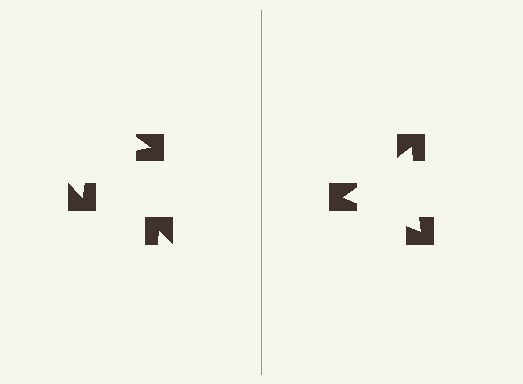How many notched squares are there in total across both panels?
6 — 3 on each side.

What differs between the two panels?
The notched squares are positioned identically on both sides; only the wedge orientations differ. On the right they align to a triangle; on the left they are misaligned.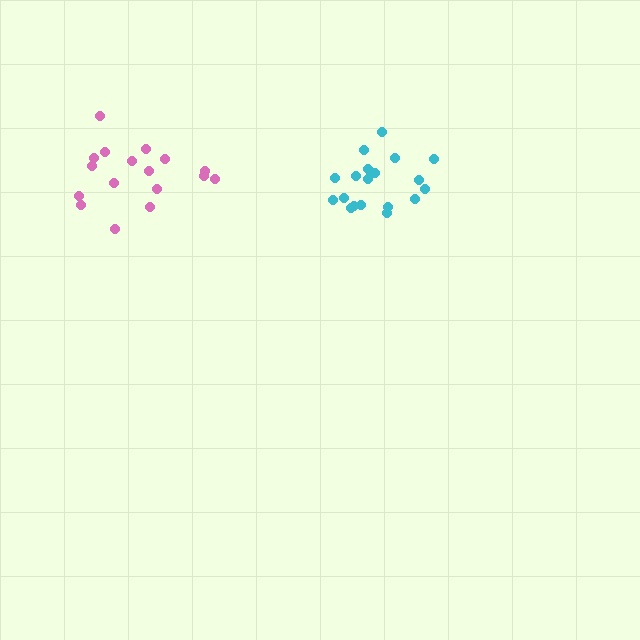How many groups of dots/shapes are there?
There are 2 groups.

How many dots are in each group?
Group 1: 17 dots, Group 2: 19 dots (36 total).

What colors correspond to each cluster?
The clusters are colored: pink, cyan.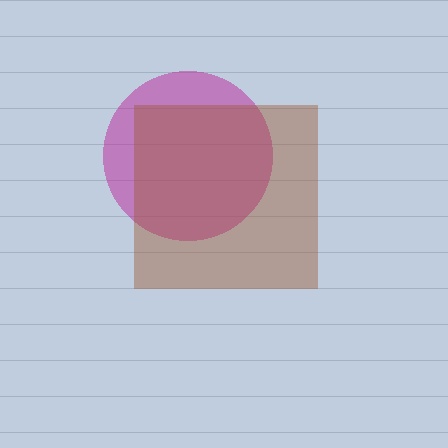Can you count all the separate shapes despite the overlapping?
Yes, there are 2 separate shapes.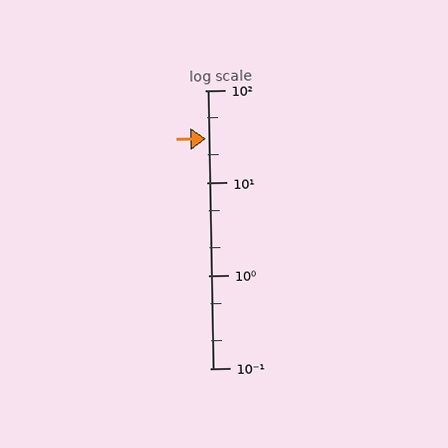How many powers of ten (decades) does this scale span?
The scale spans 3 decades, from 0.1 to 100.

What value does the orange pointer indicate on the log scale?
The pointer indicates approximately 30.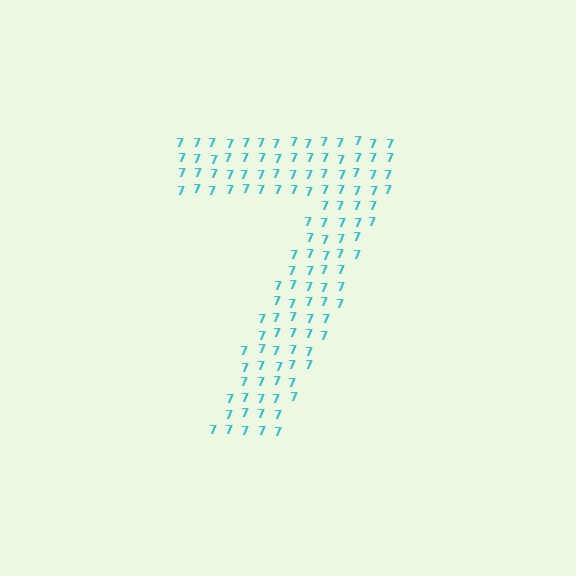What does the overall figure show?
The overall figure shows the digit 7.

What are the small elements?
The small elements are digit 7's.